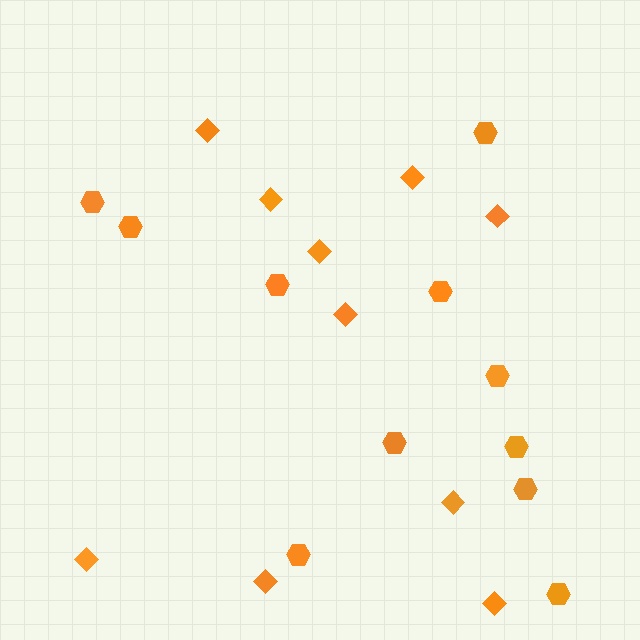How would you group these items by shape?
There are 2 groups: one group of hexagons (11) and one group of diamonds (10).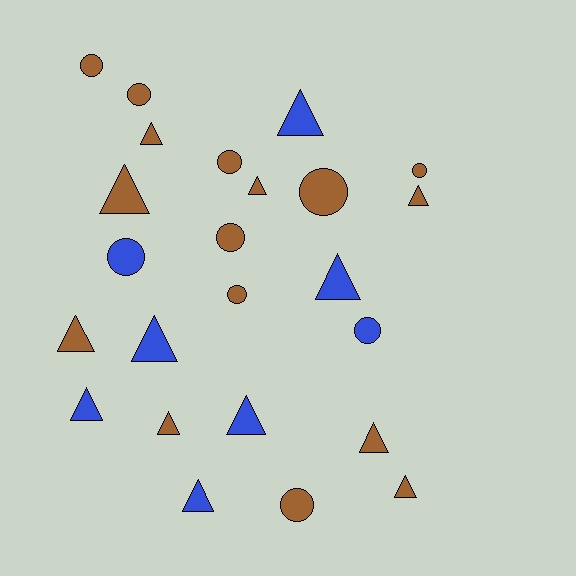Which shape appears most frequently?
Triangle, with 14 objects.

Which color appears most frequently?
Brown, with 16 objects.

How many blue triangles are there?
There are 6 blue triangles.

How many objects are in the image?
There are 24 objects.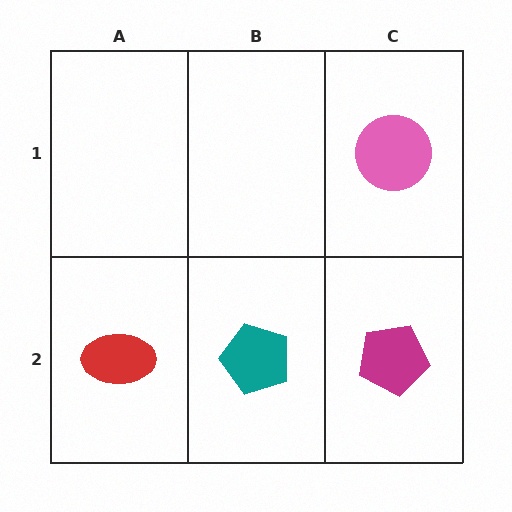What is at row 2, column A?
A red ellipse.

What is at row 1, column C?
A pink circle.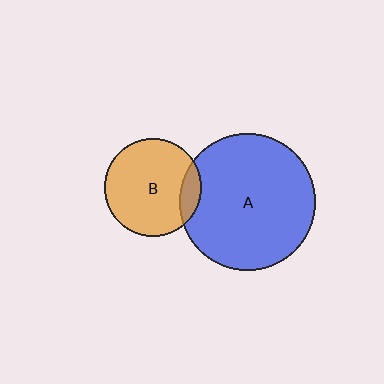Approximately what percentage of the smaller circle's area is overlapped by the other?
Approximately 15%.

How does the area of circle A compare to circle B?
Approximately 2.0 times.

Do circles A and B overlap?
Yes.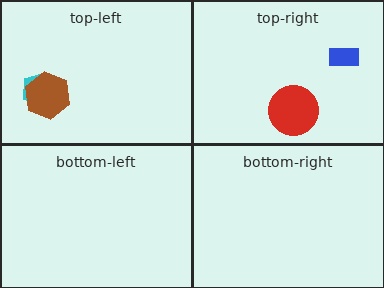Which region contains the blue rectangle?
The top-right region.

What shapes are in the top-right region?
The blue rectangle, the red circle.